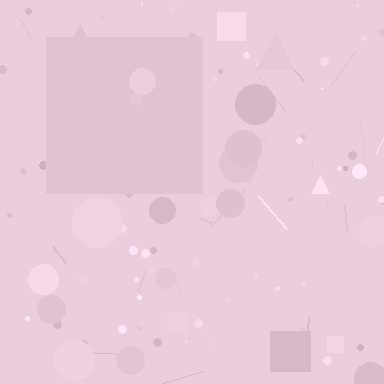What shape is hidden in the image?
A square is hidden in the image.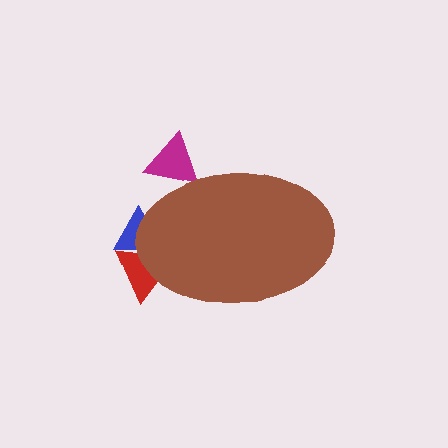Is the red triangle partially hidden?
Yes, the red triangle is partially hidden behind the brown ellipse.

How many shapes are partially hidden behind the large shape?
3 shapes are partially hidden.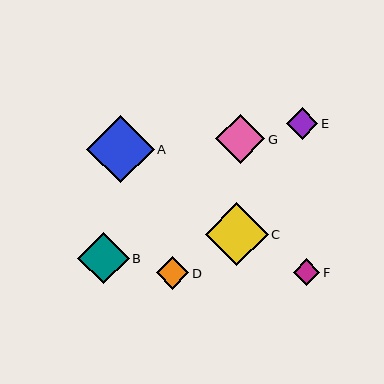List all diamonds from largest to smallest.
From largest to smallest: A, C, B, G, D, E, F.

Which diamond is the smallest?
Diamond F is the smallest with a size of approximately 26 pixels.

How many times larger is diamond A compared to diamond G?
Diamond A is approximately 1.4 times the size of diamond G.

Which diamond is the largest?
Diamond A is the largest with a size of approximately 68 pixels.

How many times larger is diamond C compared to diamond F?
Diamond C is approximately 2.4 times the size of diamond F.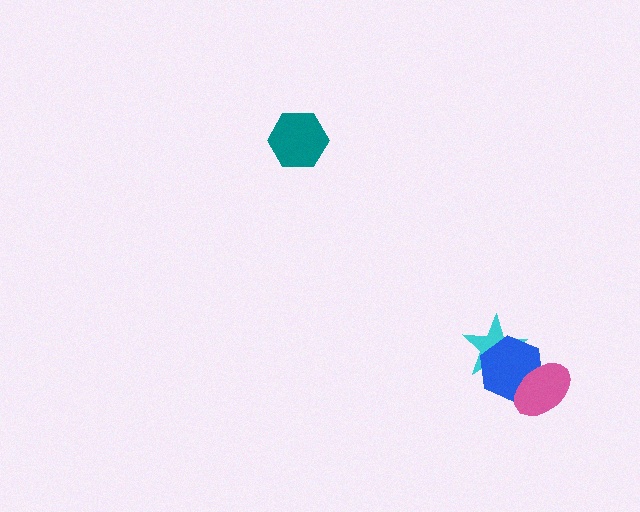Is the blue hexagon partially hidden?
Yes, it is partially covered by another shape.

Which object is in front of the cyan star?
The blue hexagon is in front of the cyan star.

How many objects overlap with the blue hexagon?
2 objects overlap with the blue hexagon.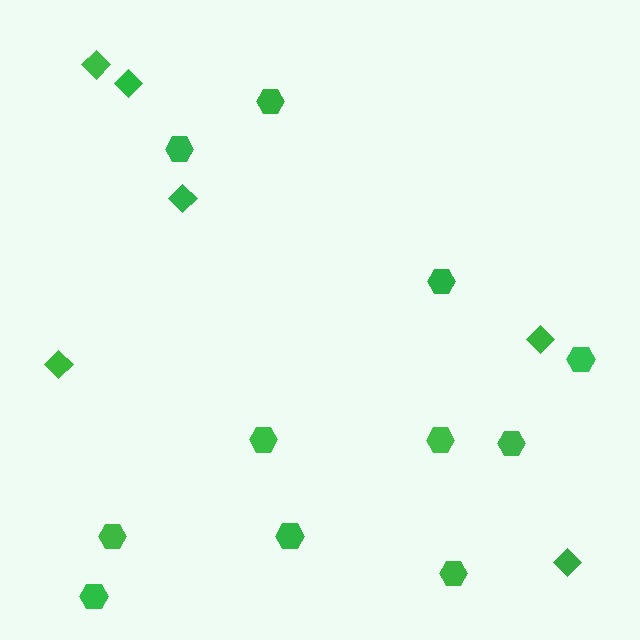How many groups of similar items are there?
There are 2 groups: one group of diamonds (6) and one group of hexagons (11).